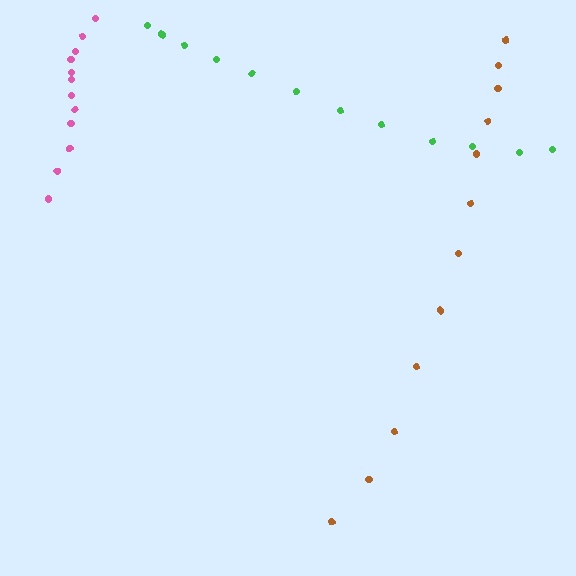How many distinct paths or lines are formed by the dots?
There are 3 distinct paths.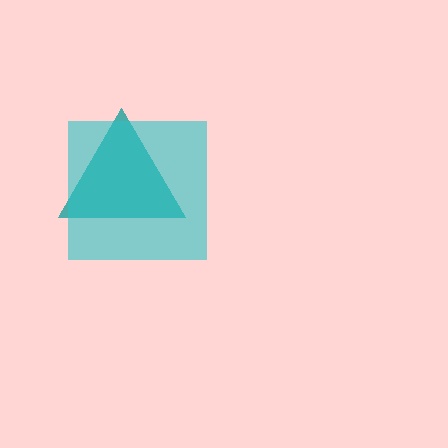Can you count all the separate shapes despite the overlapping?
Yes, there are 2 separate shapes.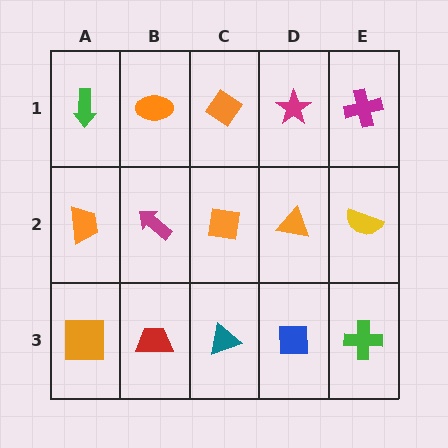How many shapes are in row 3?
5 shapes.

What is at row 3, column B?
A red trapezoid.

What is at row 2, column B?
A magenta arrow.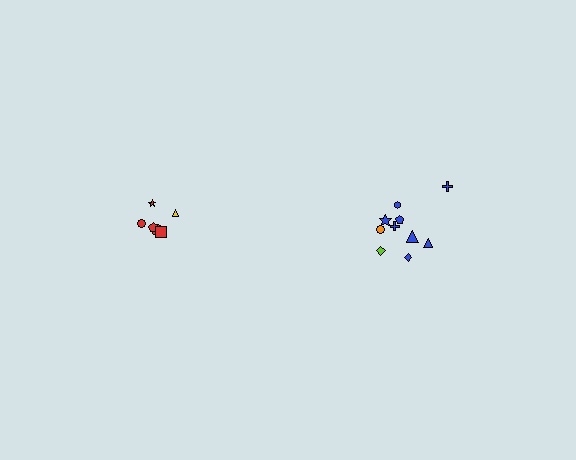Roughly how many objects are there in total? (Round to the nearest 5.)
Roughly 15 objects in total.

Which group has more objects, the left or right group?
The right group.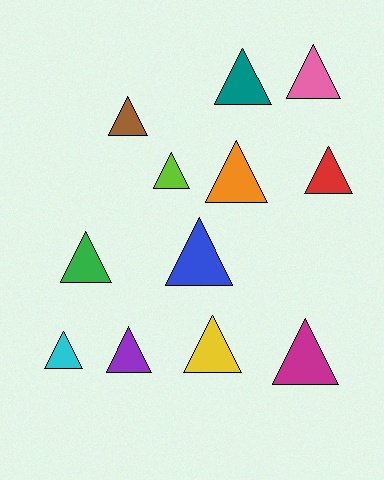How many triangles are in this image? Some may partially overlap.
There are 12 triangles.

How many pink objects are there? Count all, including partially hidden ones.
There is 1 pink object.